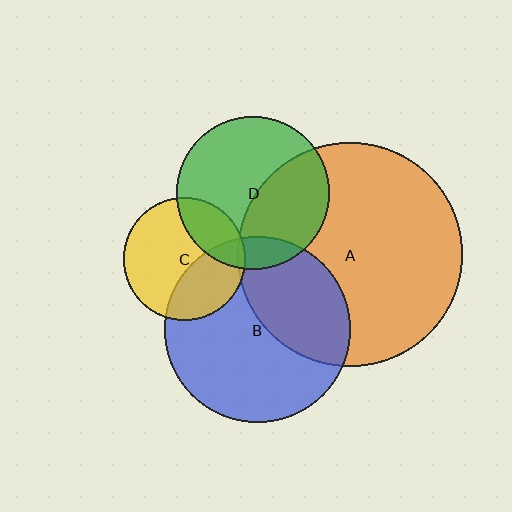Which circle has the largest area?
Circle A (orange).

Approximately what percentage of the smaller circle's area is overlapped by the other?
Approximately 5%.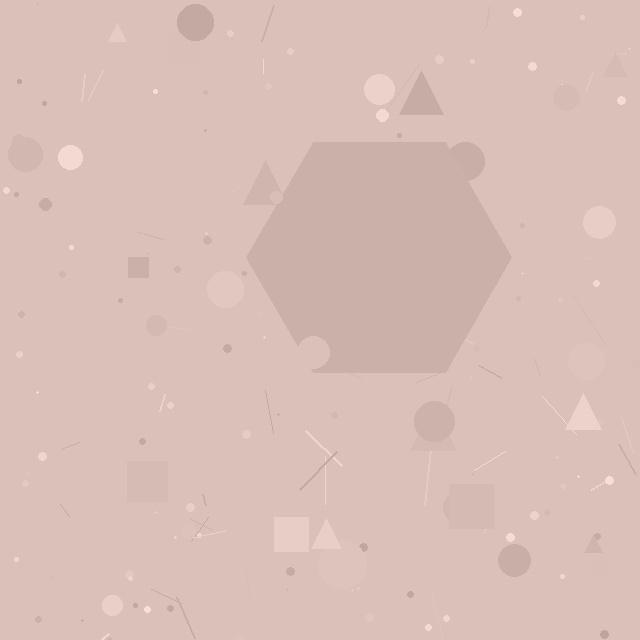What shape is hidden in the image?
A hexagon is hidden in the image.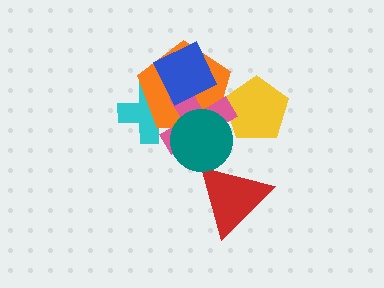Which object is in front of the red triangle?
The teal circle is in front of the red triangle.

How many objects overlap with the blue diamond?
3 objects overlap with the blue diamond.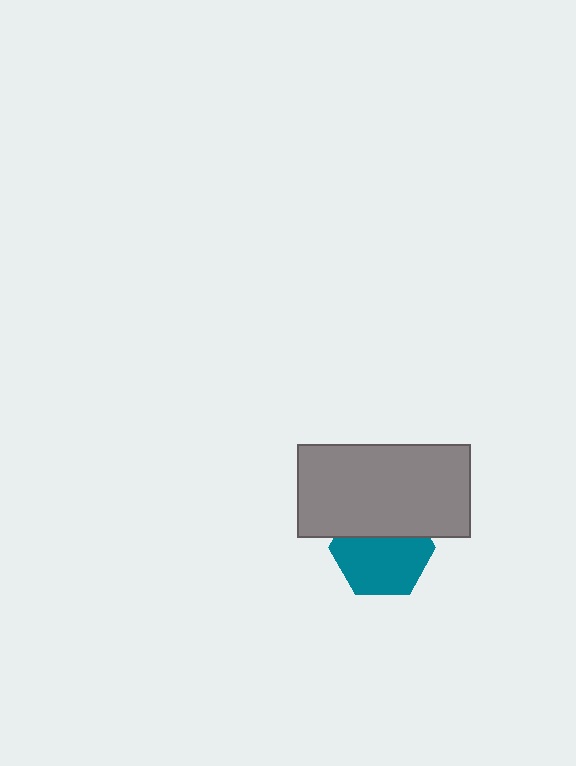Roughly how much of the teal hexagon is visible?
About half of it is visible (roughly 64%).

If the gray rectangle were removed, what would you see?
You would see the complete teal hexagon.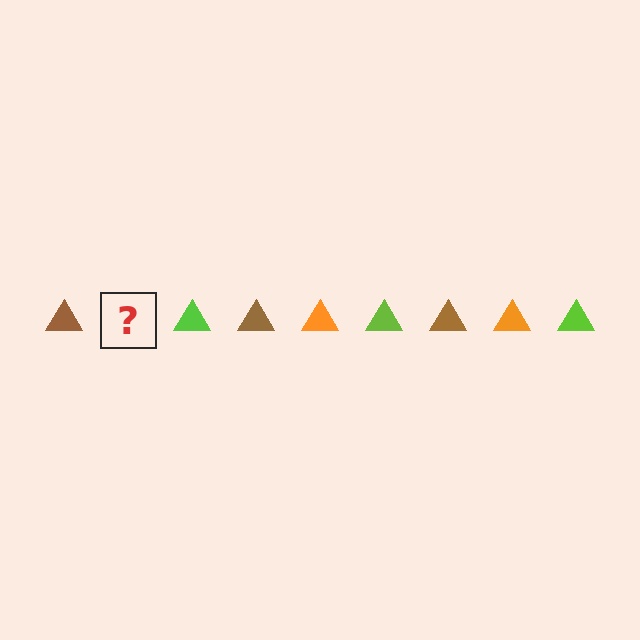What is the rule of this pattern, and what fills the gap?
The rule is that the pattern cycles through brown, orange, lime triangles. The gap should be filled with an orange triangle.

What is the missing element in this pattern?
The missing element is an orange triangle.